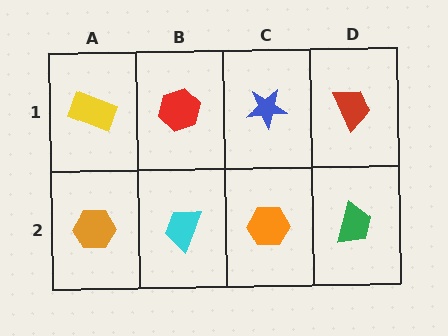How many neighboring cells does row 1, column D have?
2.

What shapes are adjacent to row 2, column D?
A red trapezoid (row 1, column D), an orange hexagon (row 2, column C).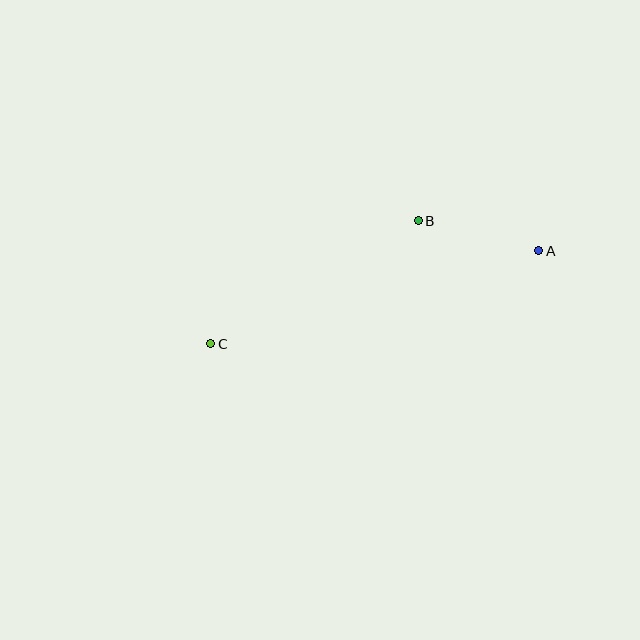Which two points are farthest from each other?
Points A and C are farthest from each other.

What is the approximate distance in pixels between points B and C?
The distance between B and C is approximately 241 pixels.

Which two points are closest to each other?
Points A and B are closest to each other.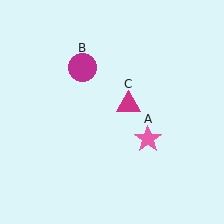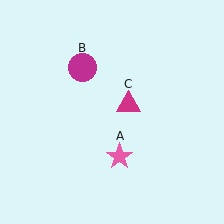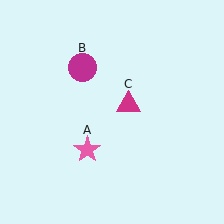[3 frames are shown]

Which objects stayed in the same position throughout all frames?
Magenta circle (object B) and magenta triangle (object C) remained stationary.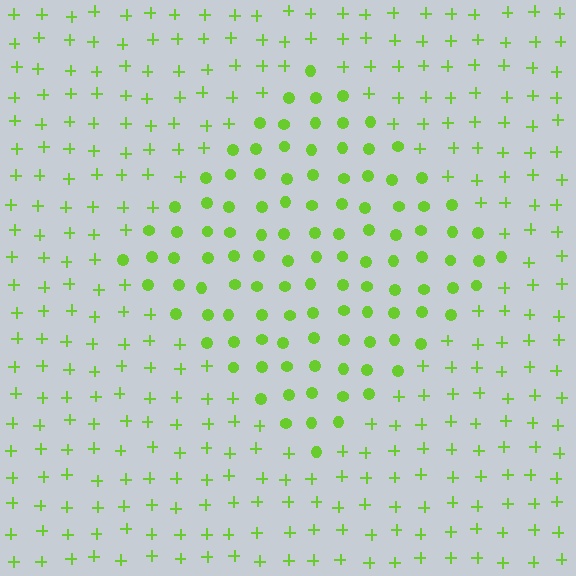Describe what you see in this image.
The image is filled with small lime elements arranged in a uniform grid. A diamond-shaped region contains circles, while the surrounding area contains plus signs. The boundary is defined purely by the change in element shape.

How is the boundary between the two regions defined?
The boundary is defined by a change in element shape: circles inside vs. plus signs outside. All elements share the same color and spacing.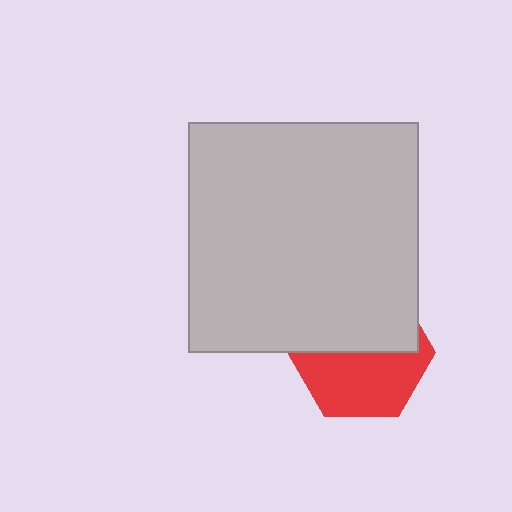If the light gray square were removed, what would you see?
You would see the complete red hexagon.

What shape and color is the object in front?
The object in front is a light gray square.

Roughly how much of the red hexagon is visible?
About half of it is visible (roughly 51%).